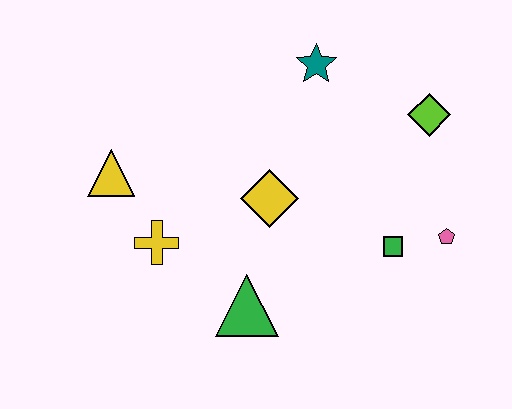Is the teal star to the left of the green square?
Yes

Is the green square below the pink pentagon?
Yes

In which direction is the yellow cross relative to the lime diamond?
The yellow cross is to the left of the lime diamond.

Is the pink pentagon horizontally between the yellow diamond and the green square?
No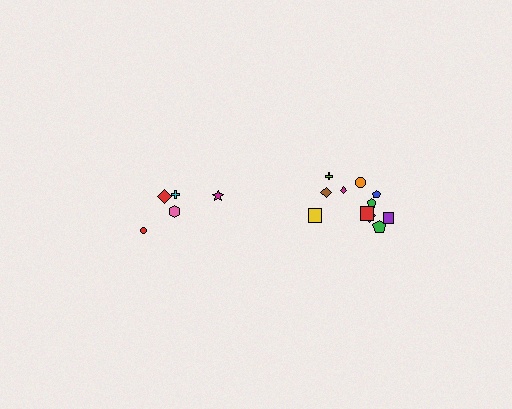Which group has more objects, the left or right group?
The right group.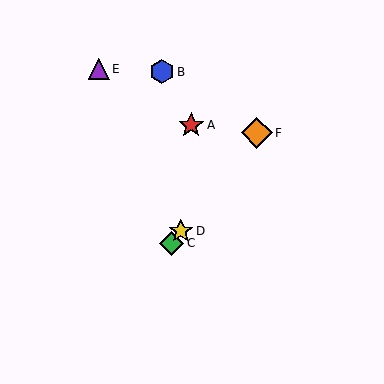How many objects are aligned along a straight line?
3 objects (C, D, F) are aligned along a straight line.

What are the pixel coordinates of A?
Object A is at (191, 125).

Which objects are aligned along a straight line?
Objects C, D, F are aligned along a straight line.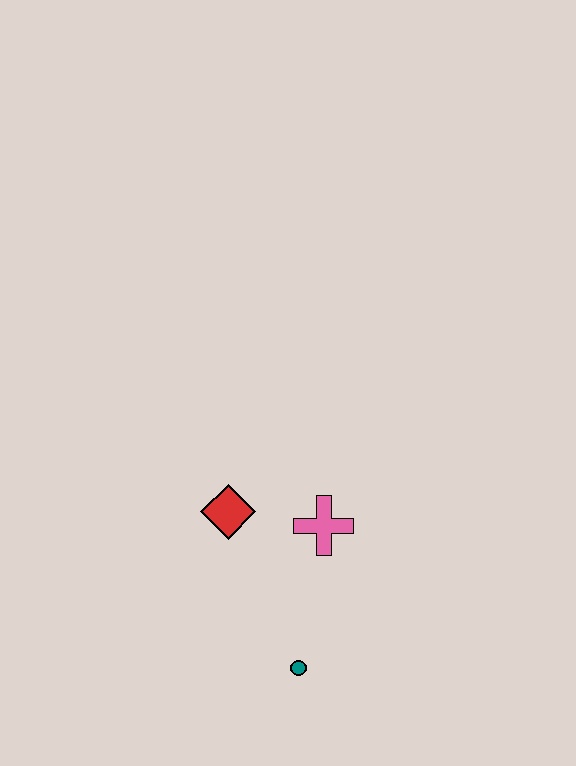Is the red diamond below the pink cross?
No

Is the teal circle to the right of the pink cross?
No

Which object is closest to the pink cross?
The red diamond is closest to the pink cross.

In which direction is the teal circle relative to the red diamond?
The teal circle is below the red diamond.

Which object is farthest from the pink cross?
The teal circle is farthest from the pink cross.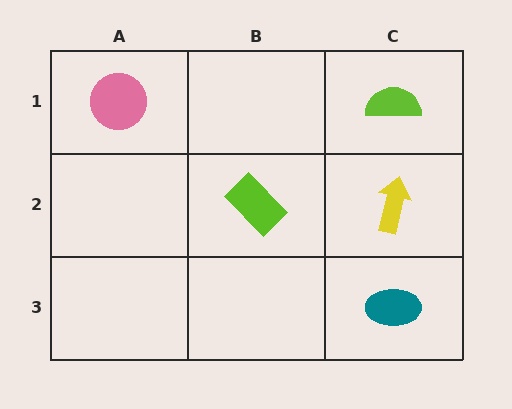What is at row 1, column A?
A pink circle.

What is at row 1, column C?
A lime semicircle.